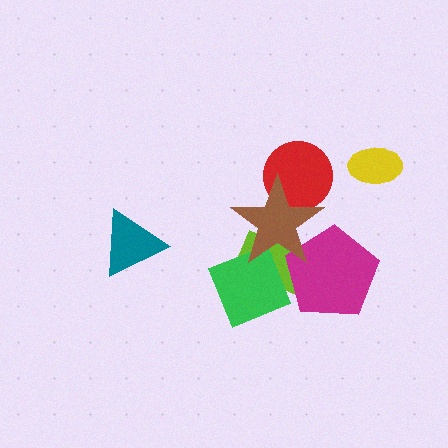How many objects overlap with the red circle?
1 object overlaps with the red circle.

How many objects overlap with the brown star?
4 objects overlap with the brown star.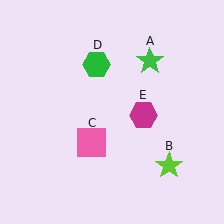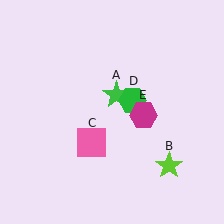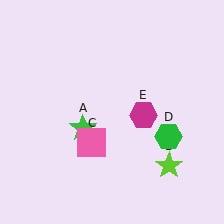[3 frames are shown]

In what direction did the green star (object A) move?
The green star (object A) moved down and to the left.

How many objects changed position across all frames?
2 objects changed position: green star (object A), green hexagon (object D).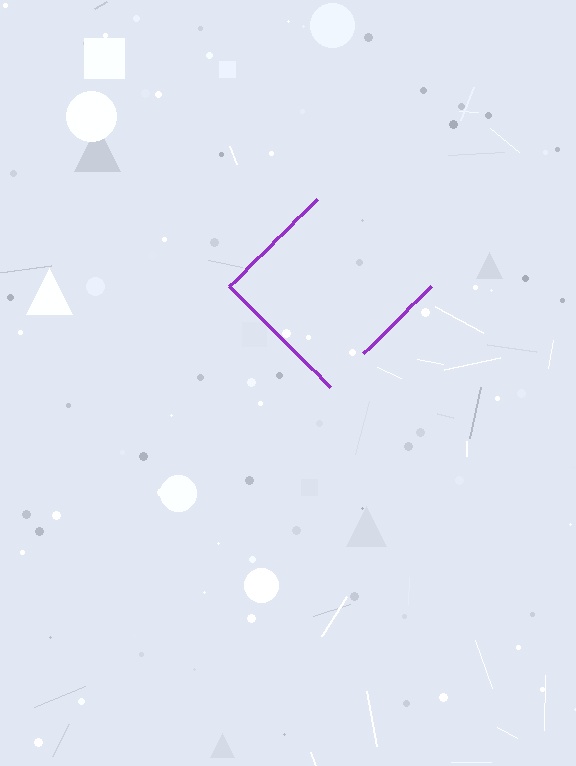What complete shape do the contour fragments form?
The contour fragments form a diamond.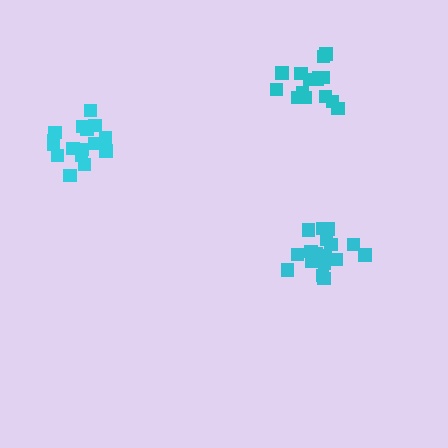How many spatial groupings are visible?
There are 3 spatial groupings.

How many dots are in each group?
Group 1: 18 dots, Group 2: 16 dots, Group 3: 15 dots (49 total).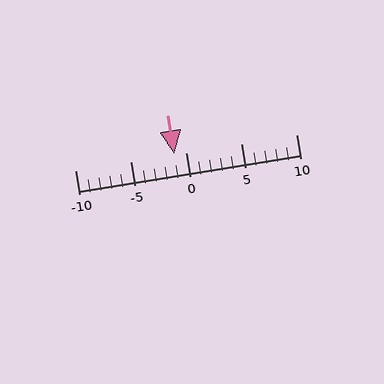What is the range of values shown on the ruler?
The ruler shows values from -10 to 10.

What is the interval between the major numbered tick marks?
The major tick marks are spaced 5 units apart.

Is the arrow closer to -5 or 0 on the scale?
The arrow is closer to 0.